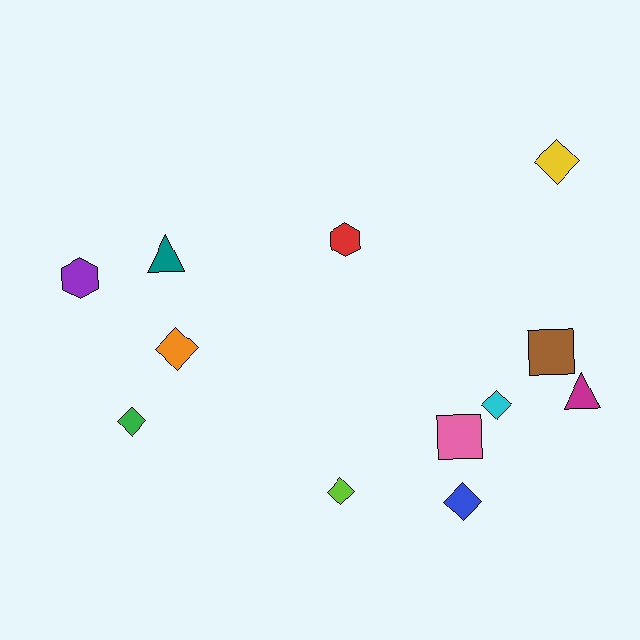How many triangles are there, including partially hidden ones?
There are 2 triangles.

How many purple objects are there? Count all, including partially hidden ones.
There is 1 purple object.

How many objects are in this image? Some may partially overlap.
There are 12 objects.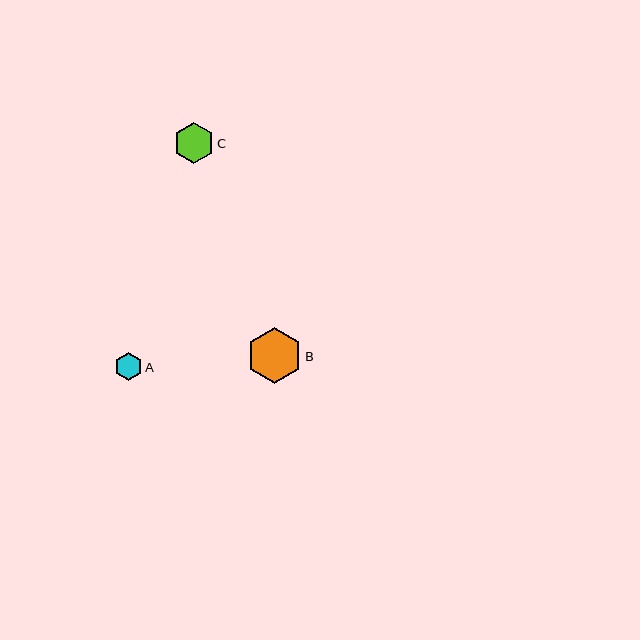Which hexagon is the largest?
Hexagon B is the largest with a size of approximately 56 pixels.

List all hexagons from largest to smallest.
From largest to smallest: B, C, A.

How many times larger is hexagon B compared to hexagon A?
Hexagon B is approximately 2.0 times the size of hexagon A.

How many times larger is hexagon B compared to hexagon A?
Hexagon B is approximately 2.0 times the size of hexagon A.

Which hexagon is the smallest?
Hexagon A is the smallest with a size of approximately 28 pixels.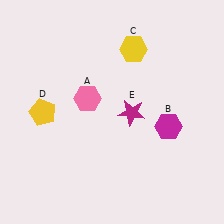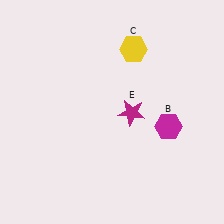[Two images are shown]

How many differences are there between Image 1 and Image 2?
There are 2 differences between the two images.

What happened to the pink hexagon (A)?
The pink hexagon (A) was removed in Image 2. It was in the top-left area of Image 1.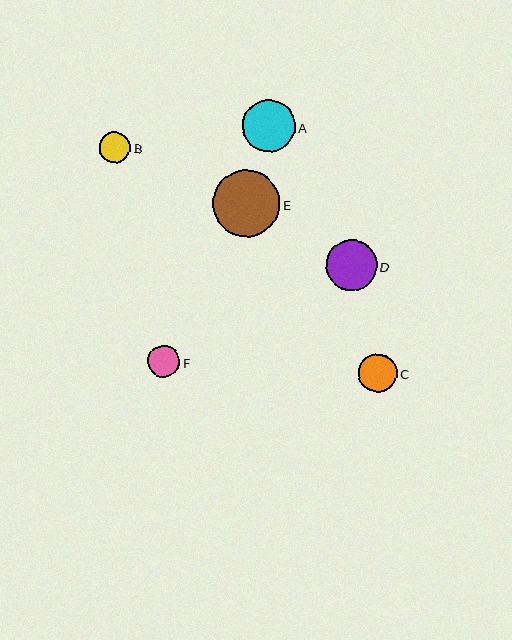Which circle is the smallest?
Circle B is the smallest with a size of approximately 31 pixels.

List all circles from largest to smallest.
From largest to smallest: E, A, D, C, F, B.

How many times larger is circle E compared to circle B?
Circle E is approximately 2.1 times the size of circle B.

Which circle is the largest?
Circle E is the largest with a size of approximately 67 pixels.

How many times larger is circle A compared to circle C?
Circle A is approximately 1.3 times the size of circle C.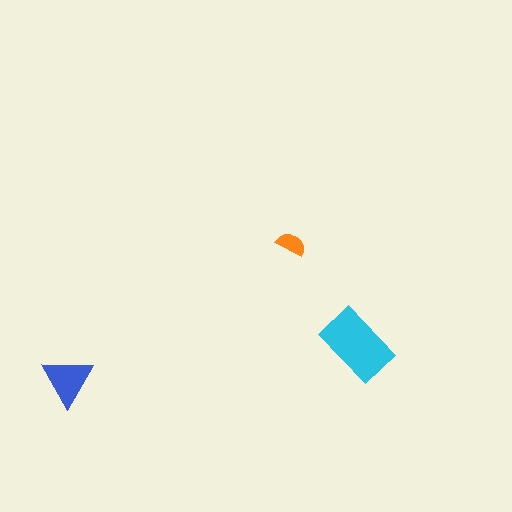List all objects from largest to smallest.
The cyan rectangle, the blue triangle, the orange semicircle.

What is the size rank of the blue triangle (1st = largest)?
2nd.